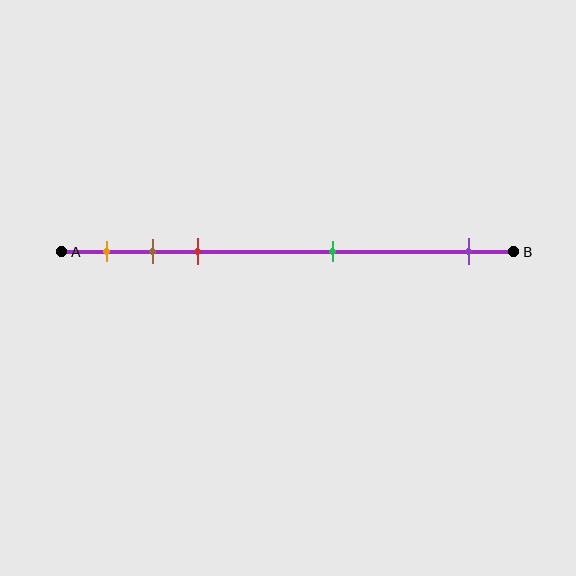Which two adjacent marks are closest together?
The brown and red marks are the closest adjacent pair.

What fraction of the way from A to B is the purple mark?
The purple mark is approximately 90% (0.9) of the way from A to B.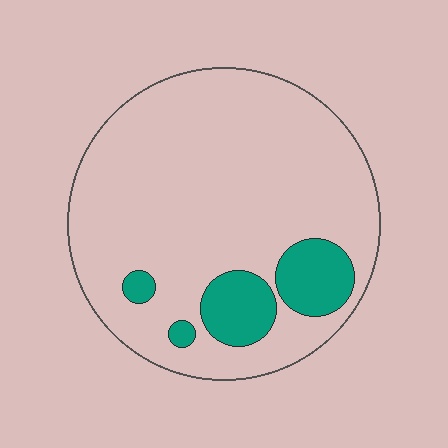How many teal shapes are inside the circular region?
4.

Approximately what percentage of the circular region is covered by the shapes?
Approximately 15%.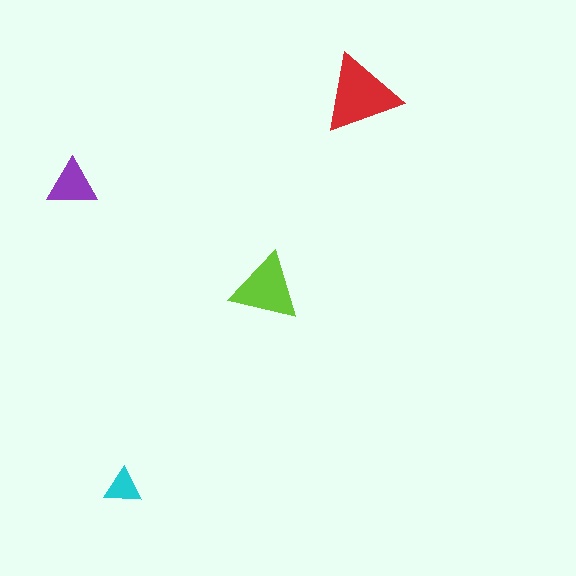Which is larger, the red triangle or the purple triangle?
The red one.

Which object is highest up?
The red triangle is topmost.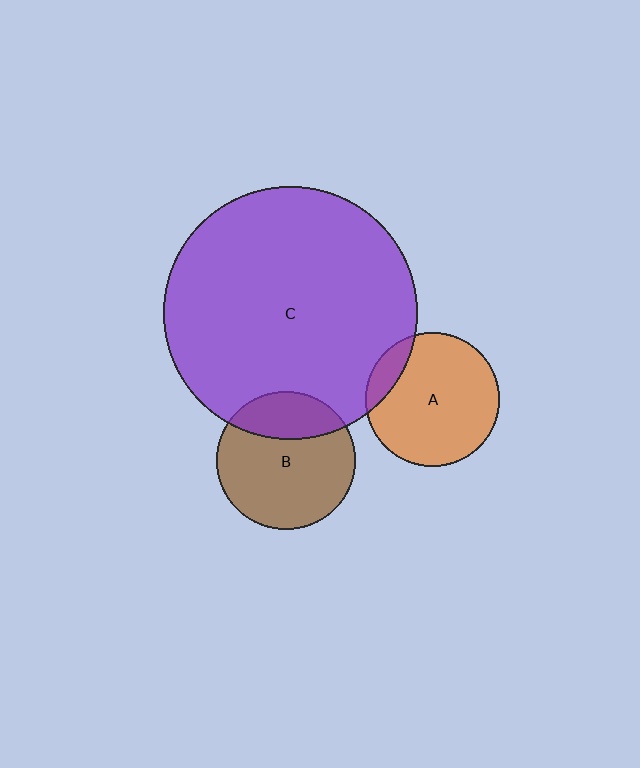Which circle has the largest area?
Circle C (purple).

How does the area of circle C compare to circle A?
Approximately 3.6 times.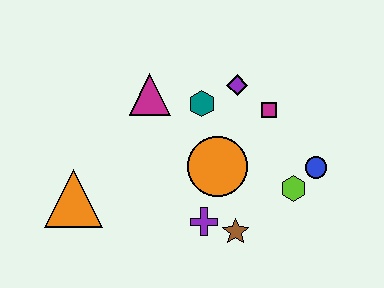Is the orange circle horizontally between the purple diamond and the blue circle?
No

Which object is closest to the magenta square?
The purple diamond is closest to the magenta square.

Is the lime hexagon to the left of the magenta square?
No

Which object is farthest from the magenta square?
The orange triangle is farthest from the magenta square.